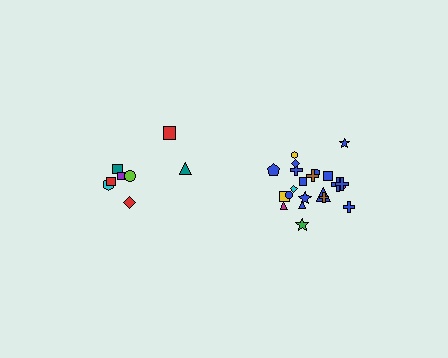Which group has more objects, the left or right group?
The right group.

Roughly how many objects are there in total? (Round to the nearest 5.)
Roughly 30 objects in total.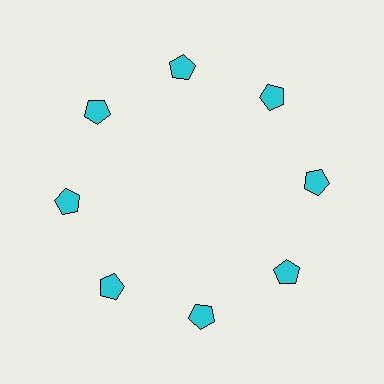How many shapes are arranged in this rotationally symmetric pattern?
There are 8 shapes, arranged in 8 groups of 1.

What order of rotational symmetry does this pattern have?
This pattern has 8-fold rotational symmetry.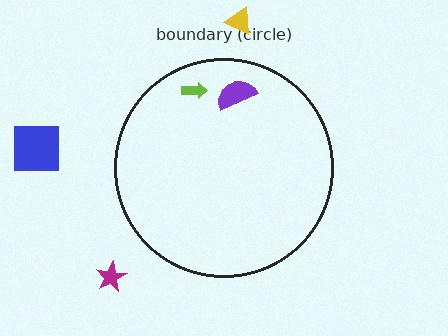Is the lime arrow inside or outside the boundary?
Inside.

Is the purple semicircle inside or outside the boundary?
Inside.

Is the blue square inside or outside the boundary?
Outside.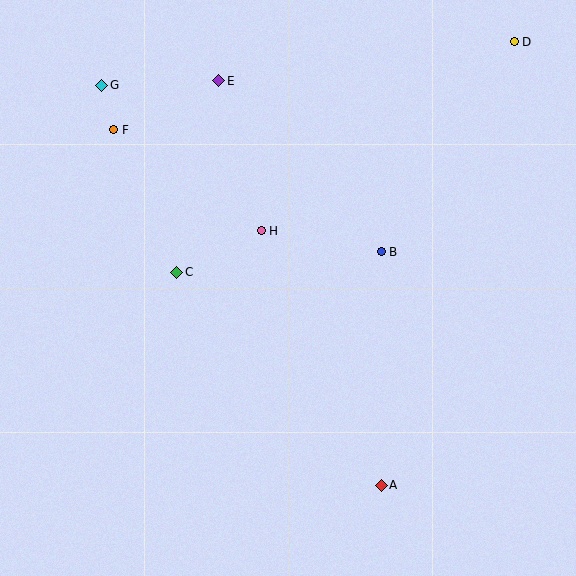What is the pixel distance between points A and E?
The distance between A and E is 436 pixels.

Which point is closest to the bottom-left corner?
Point C is closest to the bottom-left corner.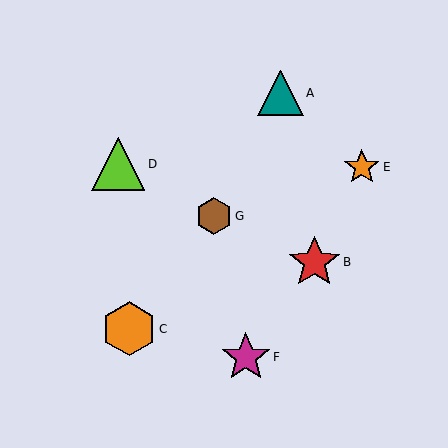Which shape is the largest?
The orange hexagon (labeled C) is the largest.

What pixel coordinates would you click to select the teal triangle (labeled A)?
Click at (280, 93) to select the teal triangle A.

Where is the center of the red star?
The center of the red star is at (314, 262).